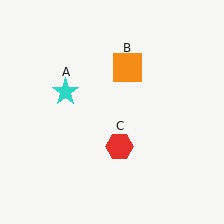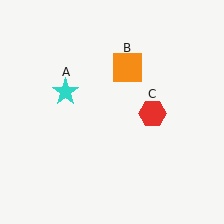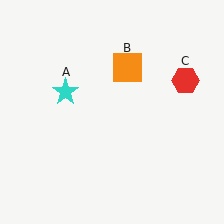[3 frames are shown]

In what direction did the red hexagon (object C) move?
The red hexagon (object C) moved up and to the right.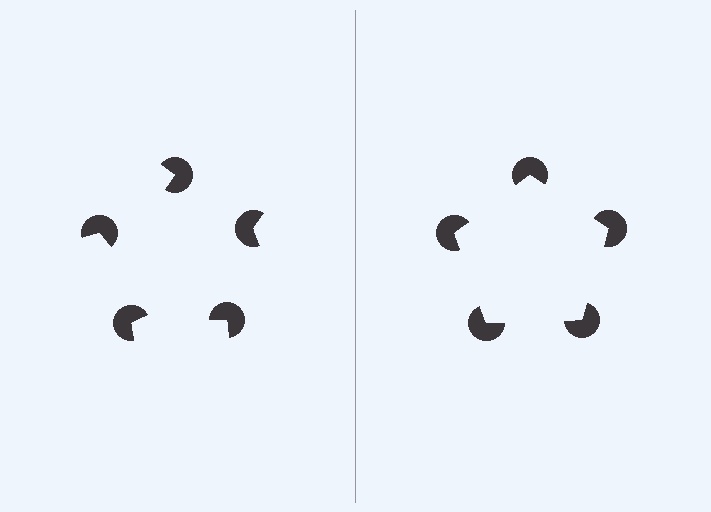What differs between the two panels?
The pac-man discs are positioned identically on both sides; only the wedge orientations differ. On the right they align to a pentagon; on the left they are misaligned.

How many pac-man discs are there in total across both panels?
10 — 5 on each side.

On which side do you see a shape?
An illusory pentagon appears on the right side. On the left side the wedge cuts are rotated, so no coherent shape forms.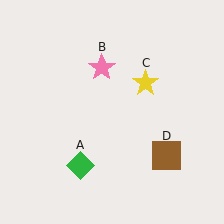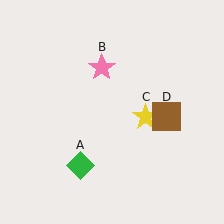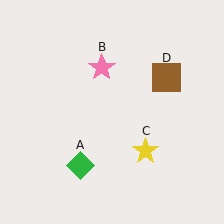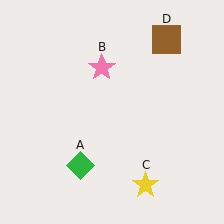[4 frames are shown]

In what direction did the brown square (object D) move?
The brown square (object D) moved up.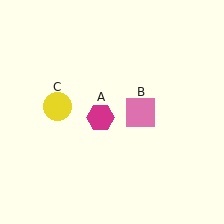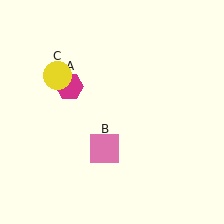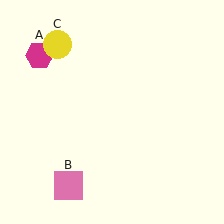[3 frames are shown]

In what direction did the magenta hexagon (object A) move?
The magenta hexagon (object A) moved up and to the left.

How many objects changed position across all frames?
3 objects changed position: magenta hexagon (object A), pink square (object B), yellow circle (object C).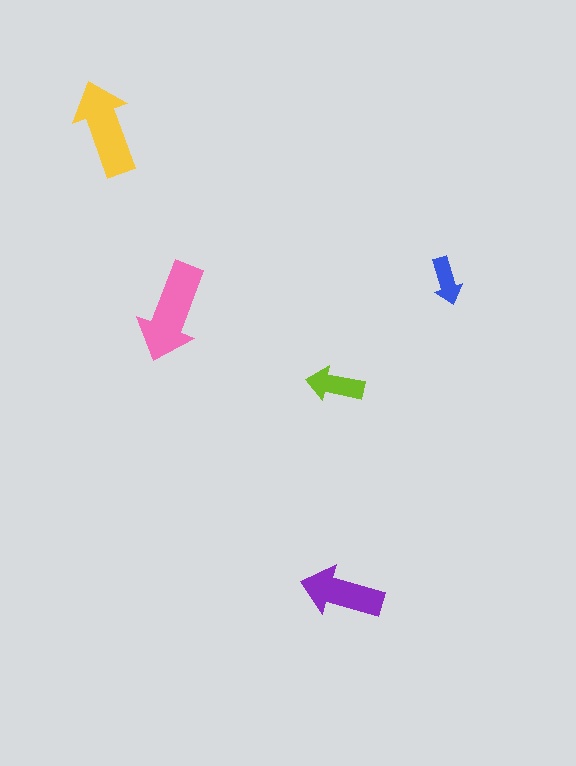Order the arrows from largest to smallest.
the pink one, the yellow one, the purple one, the lime one, the blue one.